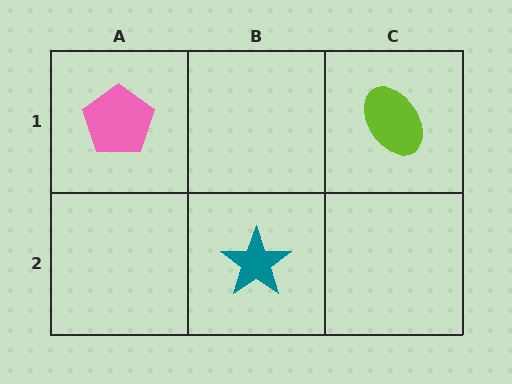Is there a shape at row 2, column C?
No, that cell is empty.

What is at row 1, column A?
A pink pentagon.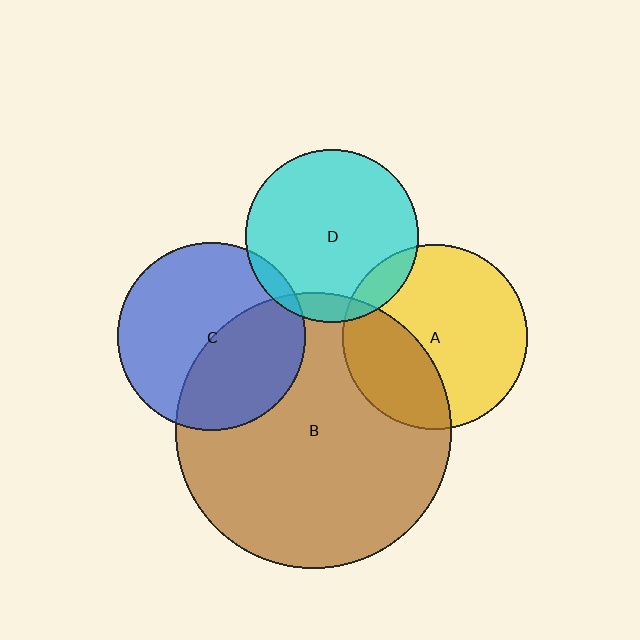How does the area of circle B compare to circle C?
Approximately 2.2 times.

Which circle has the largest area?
Circle B (brown).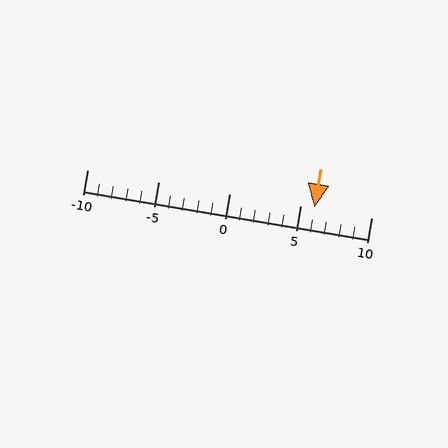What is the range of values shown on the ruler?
The ruler shows values from -10 to 10.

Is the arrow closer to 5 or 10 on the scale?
The arrow is closer to 5.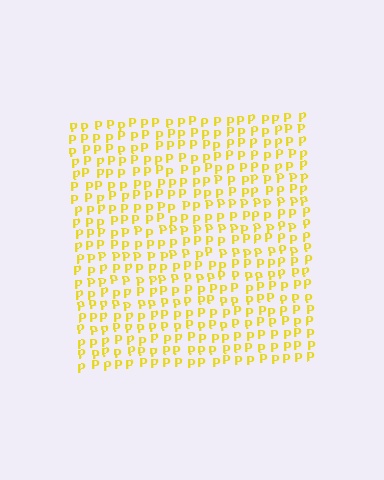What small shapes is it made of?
It is made of small letter P's.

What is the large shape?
The large shape is a square.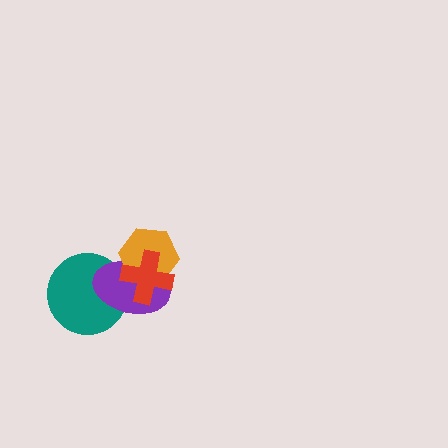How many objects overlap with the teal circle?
1 object overlaps with the teal circle.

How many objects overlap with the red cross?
2 objects overlap with the red cross.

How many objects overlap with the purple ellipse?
3 objects overlap with the purple ellipse.